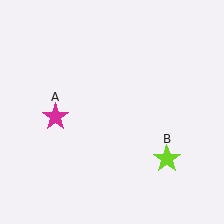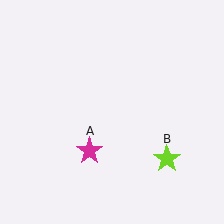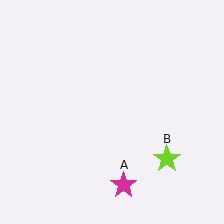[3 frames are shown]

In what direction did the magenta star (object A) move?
The magenta star (object A) moved down and to the right.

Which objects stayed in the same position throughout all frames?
Lime star (object B) remained stationary.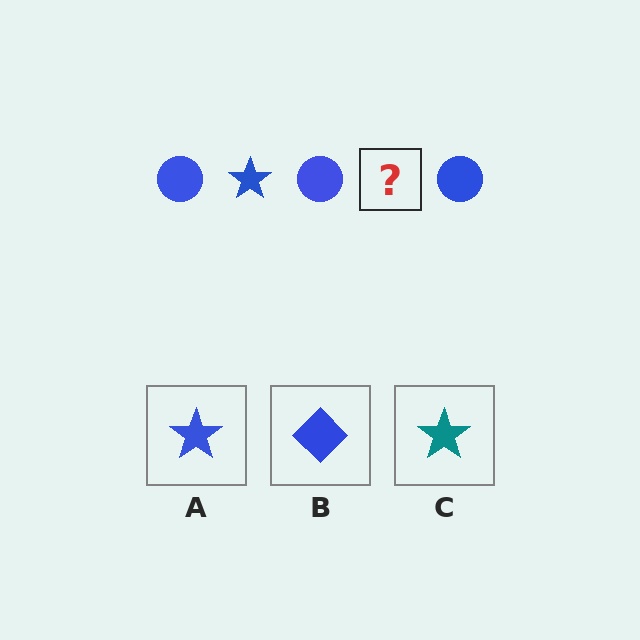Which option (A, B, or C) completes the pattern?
A.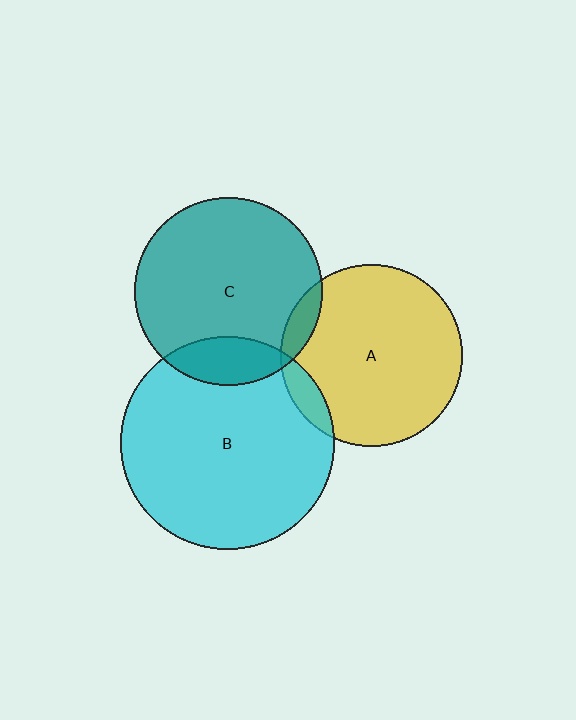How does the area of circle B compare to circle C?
Approximately 1.3 times.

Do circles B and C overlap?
Yes.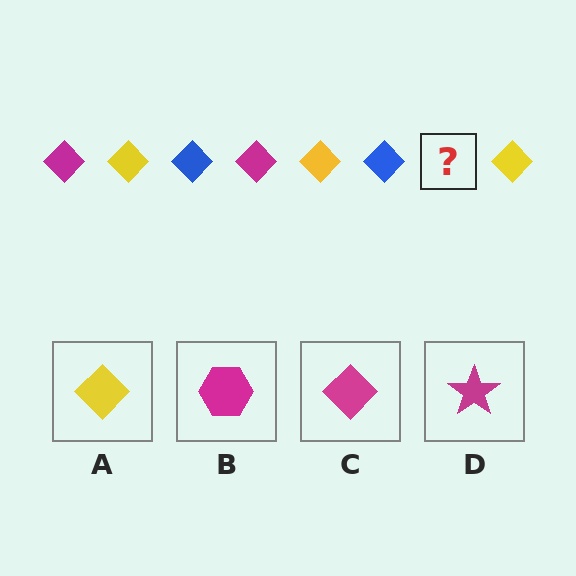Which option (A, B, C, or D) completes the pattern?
C.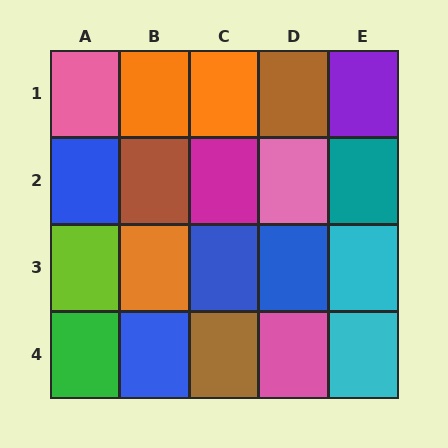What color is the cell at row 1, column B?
Orange.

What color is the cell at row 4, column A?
Green.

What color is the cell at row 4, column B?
Blue.